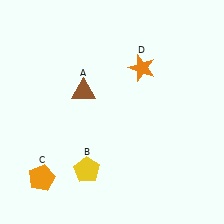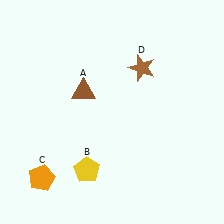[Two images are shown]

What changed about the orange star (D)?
In Image 1, D is orange. In Image 2, it changed to brown.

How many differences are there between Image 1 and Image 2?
There is 1 difference between the two images.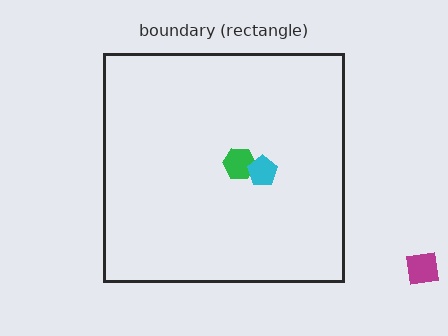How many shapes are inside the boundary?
2 inside, 1 outside.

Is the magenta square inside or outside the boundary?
Outside.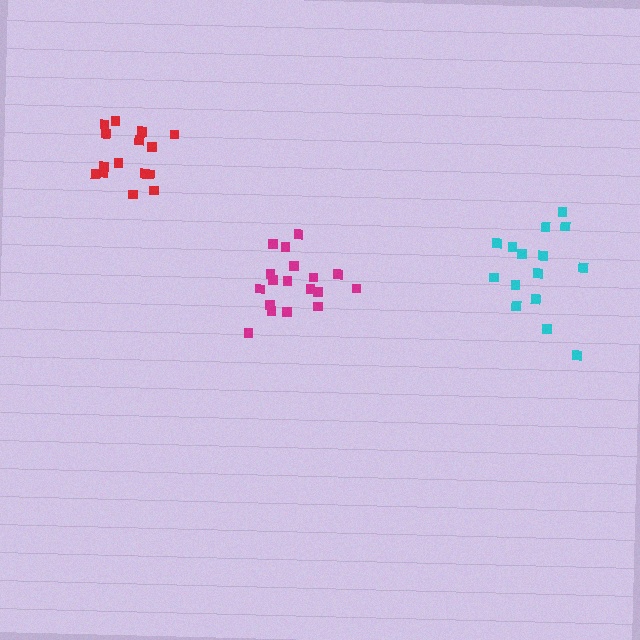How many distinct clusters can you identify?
There are 3 distinct clusters.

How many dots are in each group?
Group 1: 18 dots, Group 2: 15 dots, Group 3: 15 dots (48 total).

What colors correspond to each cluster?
The clusters are colored: magenta, cyan, red.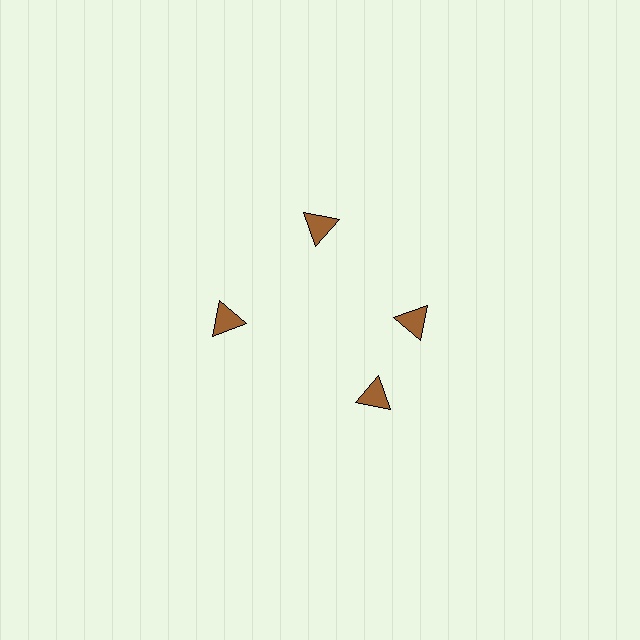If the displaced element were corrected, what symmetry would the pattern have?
It would have 4-fold rotational symmetry — the pattern would map onto itself every 90 degrees.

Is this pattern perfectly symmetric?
No. The 4 brown triangles are arranged in a ring, but one element near the 6 o'clock position is rotated out of alignment along the ring, breaking the 4-fold rotational symmetry.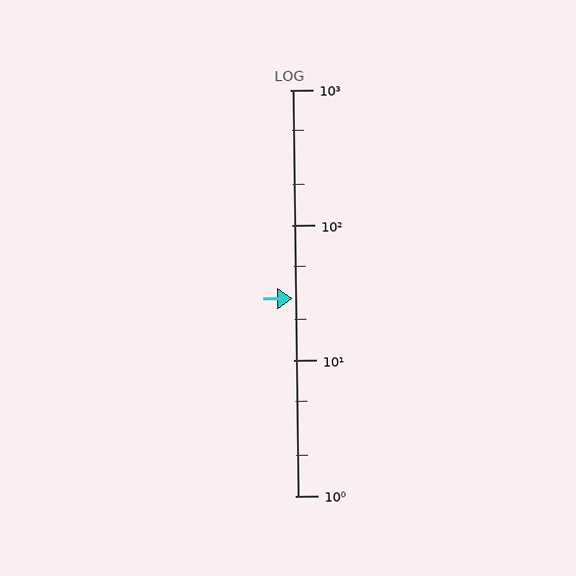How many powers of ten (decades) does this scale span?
The scale spans 3 decades, from 1 to 1000.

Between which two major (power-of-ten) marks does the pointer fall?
The pointer is between 10 and 100.